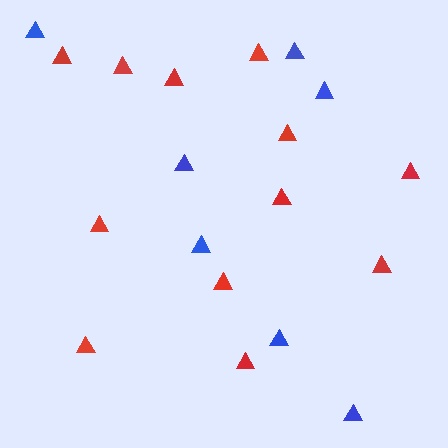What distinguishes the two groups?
There are 2 groups: one group of red triangles (12) and one group of blue triangles (7).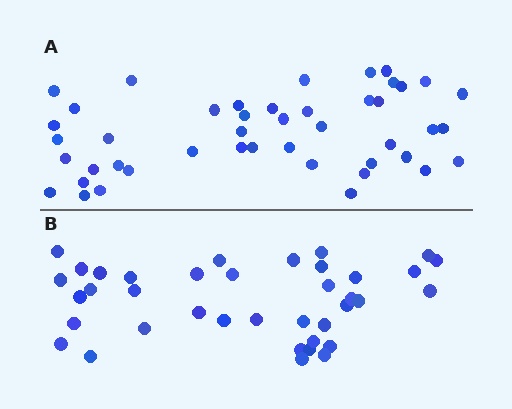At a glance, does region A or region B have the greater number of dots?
Region A (the top region) has more dots.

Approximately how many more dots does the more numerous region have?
Region A has roughly 8 or so more dots than region B.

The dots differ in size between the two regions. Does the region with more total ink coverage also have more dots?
No. Region B has more total ink coverage because its dots are larger, but region A actually contains more individual dots. Total area can be misleading — the number of items is what matters here.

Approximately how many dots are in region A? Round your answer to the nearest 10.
About 40 dots. (The exact count is 45, which rounds to 40.)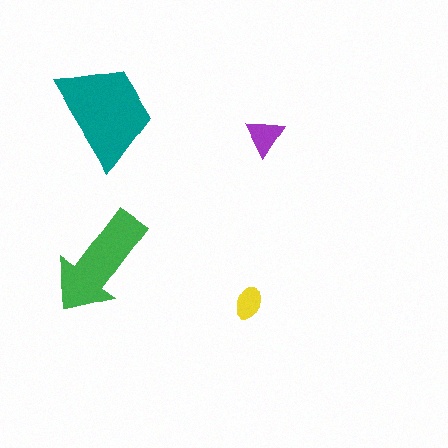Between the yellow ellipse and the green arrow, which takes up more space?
The green arrow.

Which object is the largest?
The teal trapezoid.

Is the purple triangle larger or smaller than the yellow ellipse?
Larger.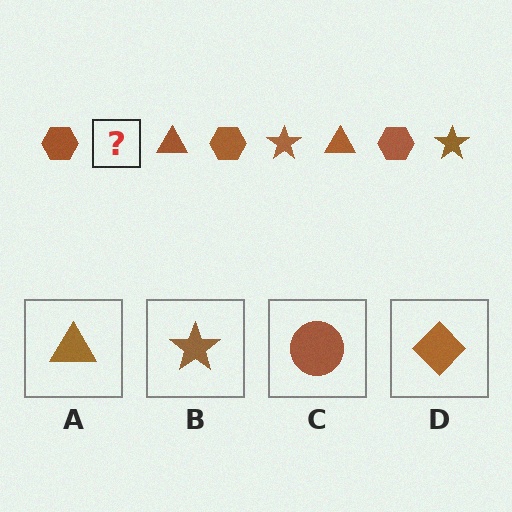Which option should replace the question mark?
Option B.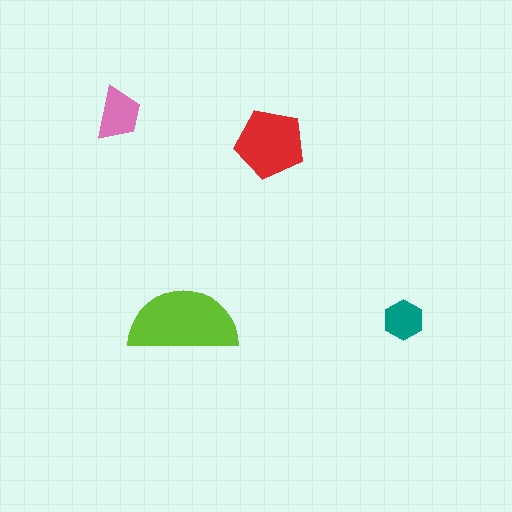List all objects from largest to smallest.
The lime semicircle, the red pentagon, the pink trapezoid, the teal hexagon.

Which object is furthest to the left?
The pink trapezoid is leftmost.